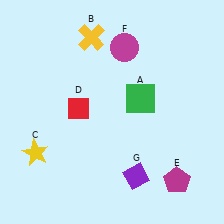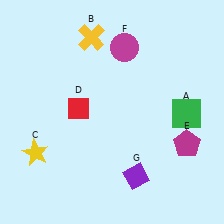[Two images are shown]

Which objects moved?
The objects that moved are: the green square (A), the magenta pentagon (E).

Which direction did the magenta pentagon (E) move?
The magenta pentagon (E) moved up.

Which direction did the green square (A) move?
The green square (A) moved right.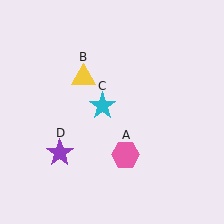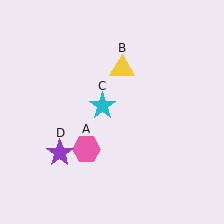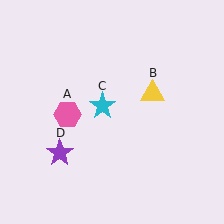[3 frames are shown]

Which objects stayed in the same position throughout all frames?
Cyan star (object C) and purple star (object D) remained stationary.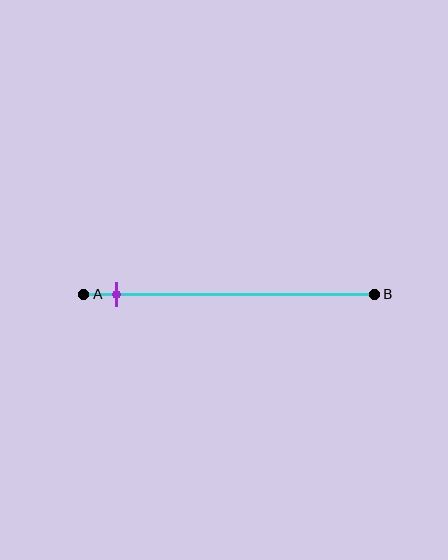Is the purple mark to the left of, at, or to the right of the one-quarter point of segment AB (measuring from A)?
The purple mark is to the left of the one-quarter point of segment AB.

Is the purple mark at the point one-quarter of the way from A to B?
No, the mark is at about 10% from A, not at the 25% one-quarter point.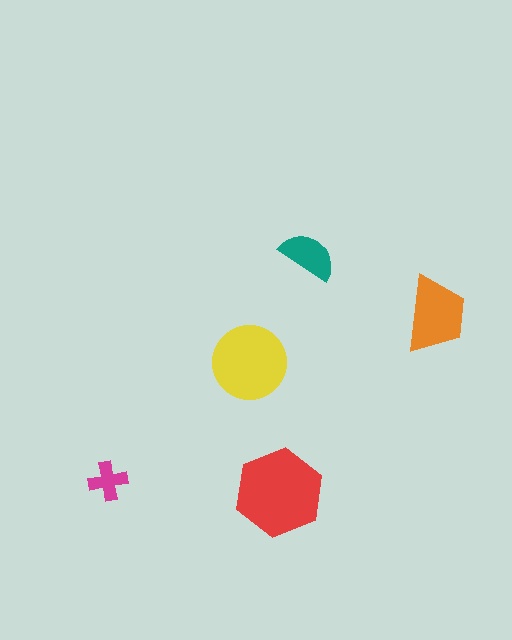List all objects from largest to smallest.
The red hexagon, the yellow circle, the orange trapezoid, the teal semicircle, the magenta cross.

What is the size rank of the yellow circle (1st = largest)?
2nd.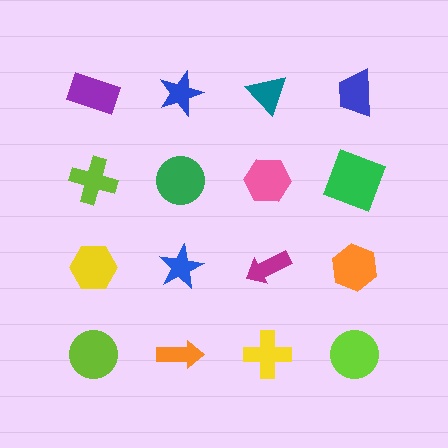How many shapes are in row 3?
4 shapes.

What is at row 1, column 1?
A purple rectangle.